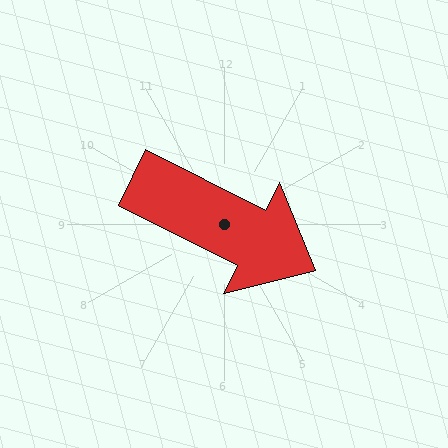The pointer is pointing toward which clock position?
Roughly 4 o'clock.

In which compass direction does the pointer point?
Southeast.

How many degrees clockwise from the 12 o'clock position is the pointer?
Approximately 117 degrees.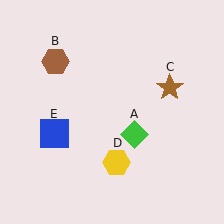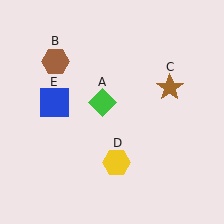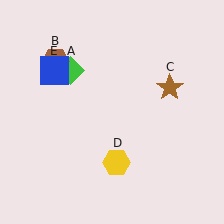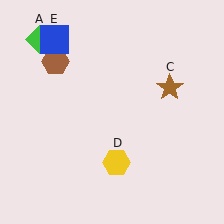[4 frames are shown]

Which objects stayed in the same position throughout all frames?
Brown hexagon (object B) and brown star (object C) and yellow hexagon (object D) remained stationary.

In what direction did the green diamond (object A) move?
The green diamond (object A) moved up and to the left.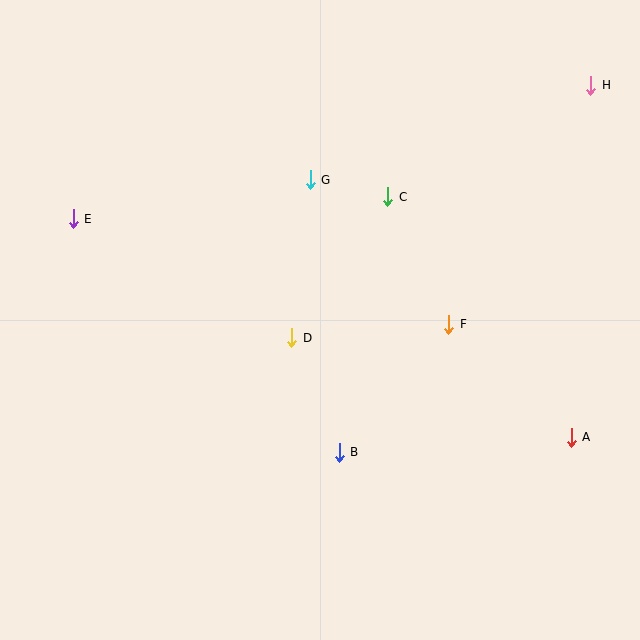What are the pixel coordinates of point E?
Point E is at (73, 219).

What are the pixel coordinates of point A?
Point A is at (571, 437).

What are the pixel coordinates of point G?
Point G is at (310, 180).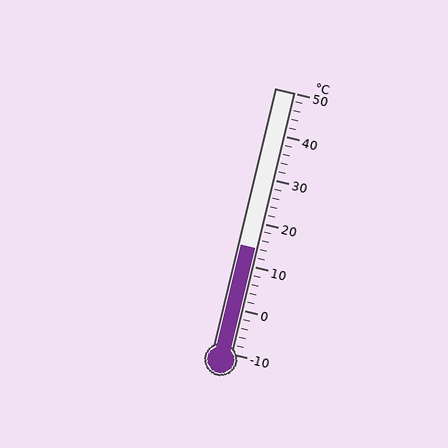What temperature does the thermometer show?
The thermometer shows approximately 14°C.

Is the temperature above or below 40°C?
The temperature is below 40°C.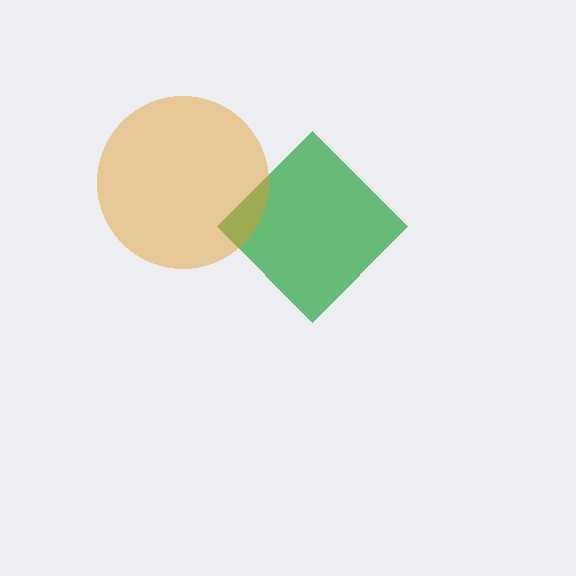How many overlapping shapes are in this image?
There are 2 overlapping shapes in the image.